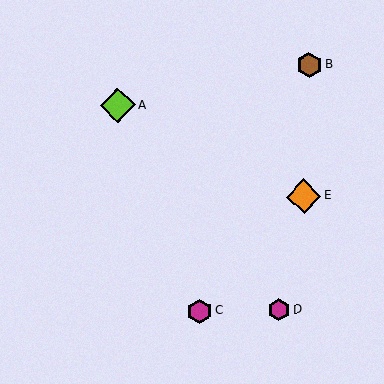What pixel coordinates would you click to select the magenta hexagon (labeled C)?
Click at (200, 311) to select the magenta hexagon C.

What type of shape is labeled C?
Shape C is a magenta hexagon.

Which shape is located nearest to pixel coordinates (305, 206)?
The orange diamond (labeled E) at (304, 196) is nearest to that location.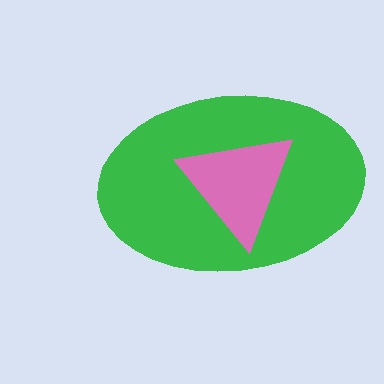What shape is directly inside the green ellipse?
The pink triangle.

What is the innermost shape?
The pink triangle.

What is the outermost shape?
The green ellipse.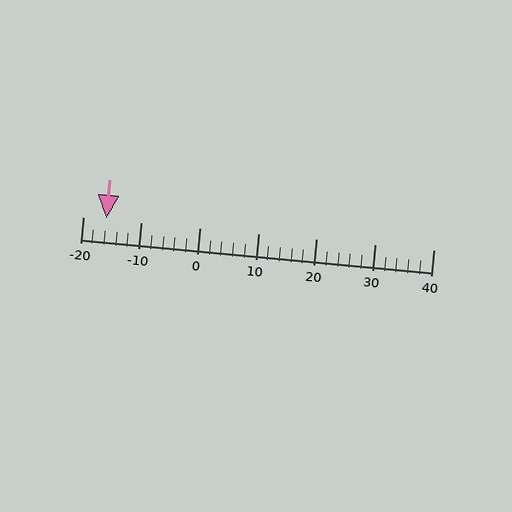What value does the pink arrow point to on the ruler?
The pink arrow points to approximately -16.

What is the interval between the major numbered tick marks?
The major tick marks are spaced 10 units apart.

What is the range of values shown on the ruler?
The ruler shows values from -20 to 40.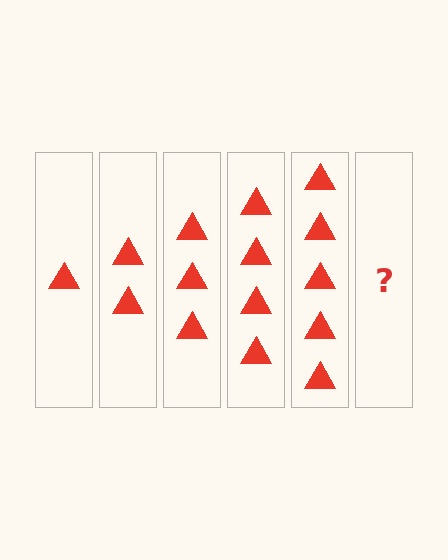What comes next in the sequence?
The next element should be 6 triangles.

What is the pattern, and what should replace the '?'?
The pattern is that each step adds one more triangle. The '?' should be 6 triangles.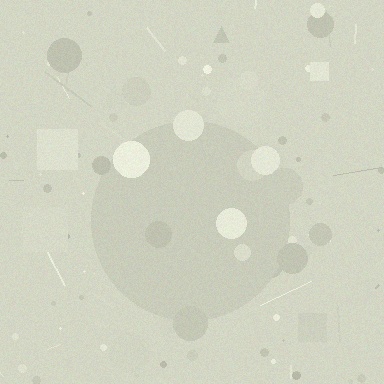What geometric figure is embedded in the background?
A circle is embedded in the background.